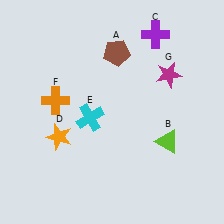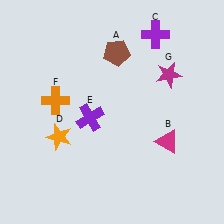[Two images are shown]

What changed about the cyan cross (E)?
In Image 1, E is cyan. In Image 2, it changed to purple.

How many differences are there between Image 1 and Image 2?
There are 2 differences between the two images.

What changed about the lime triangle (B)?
In Image 1, B is lime. In Image 2, it changed to magenta.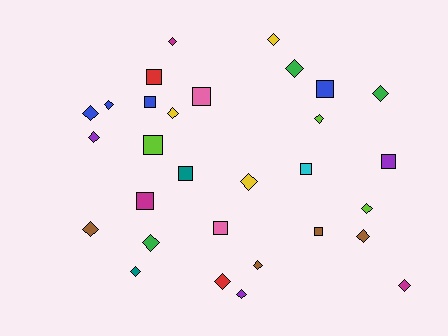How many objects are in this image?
There are 30 objects.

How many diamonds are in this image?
There are 19 diamonds.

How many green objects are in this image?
There are 3 green objects.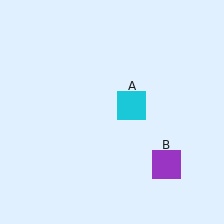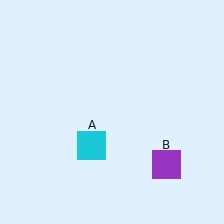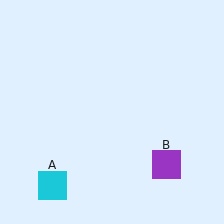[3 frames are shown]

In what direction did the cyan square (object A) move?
The cyan square (object A) moved down and to the left.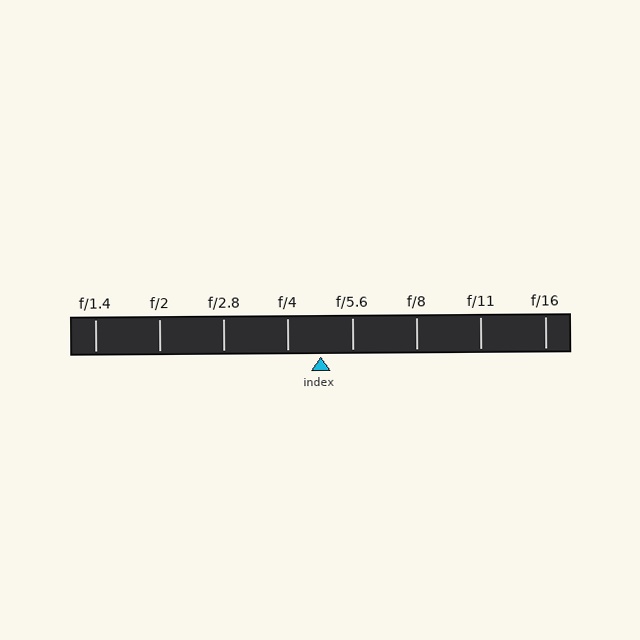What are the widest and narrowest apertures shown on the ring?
The widest aperture shown is f/1.4 and the narrowest is f/16.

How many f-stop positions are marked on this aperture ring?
There are 8 f-stop positions marked.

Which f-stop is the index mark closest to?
The index mark is closest to f/5.6.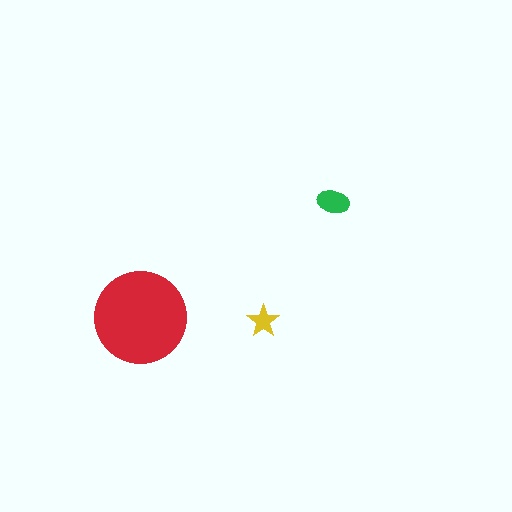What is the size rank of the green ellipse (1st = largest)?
2nd.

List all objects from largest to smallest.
The red circle, the green ellipse, the yellow star.